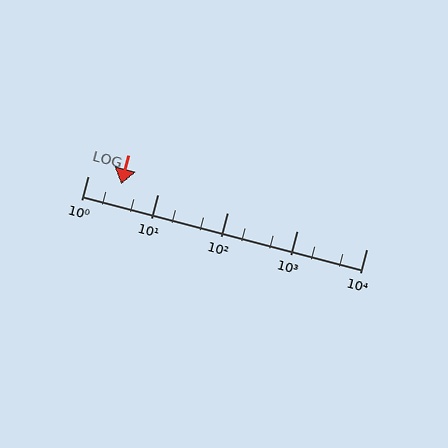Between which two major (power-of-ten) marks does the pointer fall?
The pointer is between 1 and 10.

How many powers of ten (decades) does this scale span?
The scale spans 4 decades, from 1 to 10000.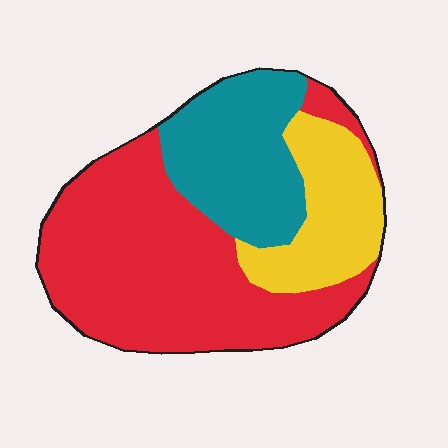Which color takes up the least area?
Yellow, at roughly 20%.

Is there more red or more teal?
Red.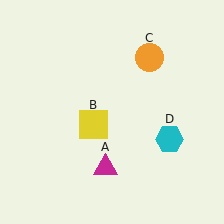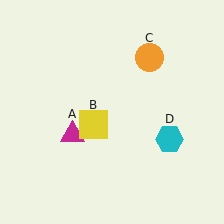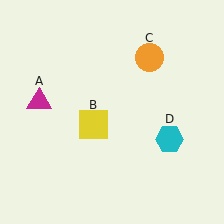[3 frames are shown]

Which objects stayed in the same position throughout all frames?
Yellow square (object B) and orange circle (object C) and cyan hexagon (object D) remained stationary.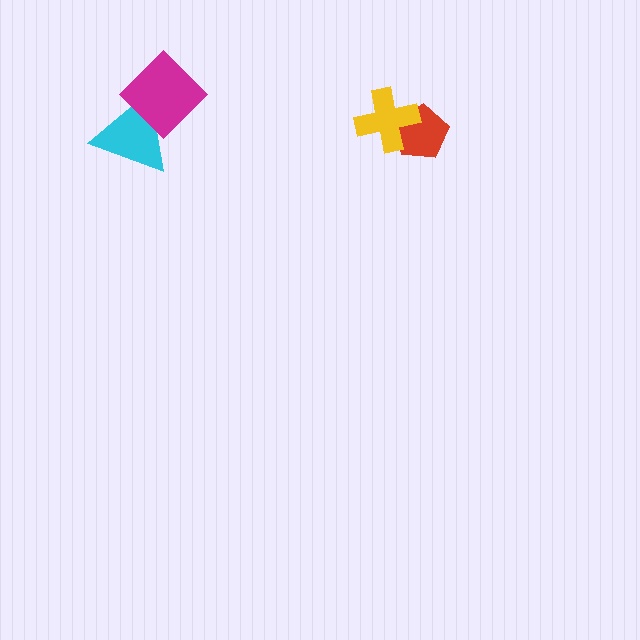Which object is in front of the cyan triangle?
The magenta diamond is in front of the cyan triangle.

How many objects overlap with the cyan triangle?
1 object overlaps with the cyan triangle.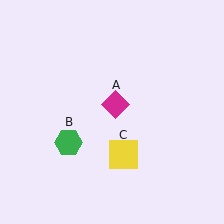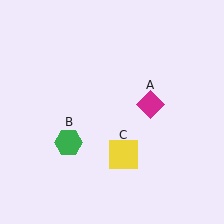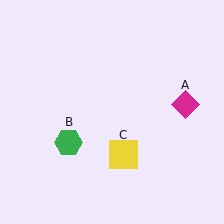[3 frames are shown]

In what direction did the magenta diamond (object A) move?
The magenta diamond (object A) moved right.